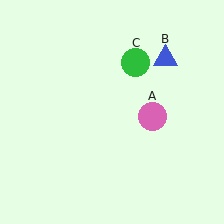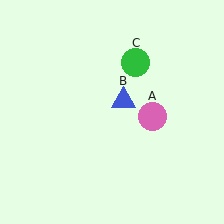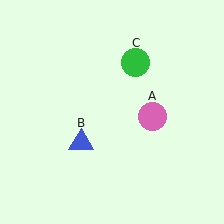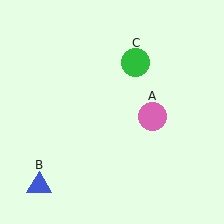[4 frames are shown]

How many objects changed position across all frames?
1 object changed position: blue triangle (object B).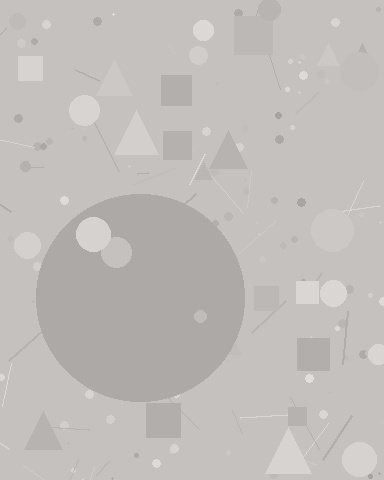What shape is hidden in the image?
A circle is hidden in the image.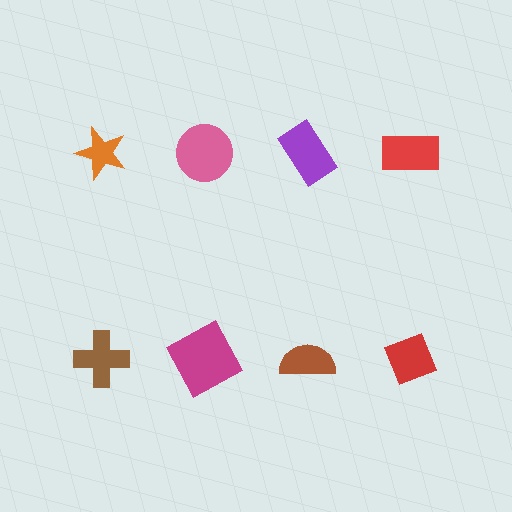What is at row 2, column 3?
A brown semicircle.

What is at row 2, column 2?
A magenta square.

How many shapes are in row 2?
4 shapes.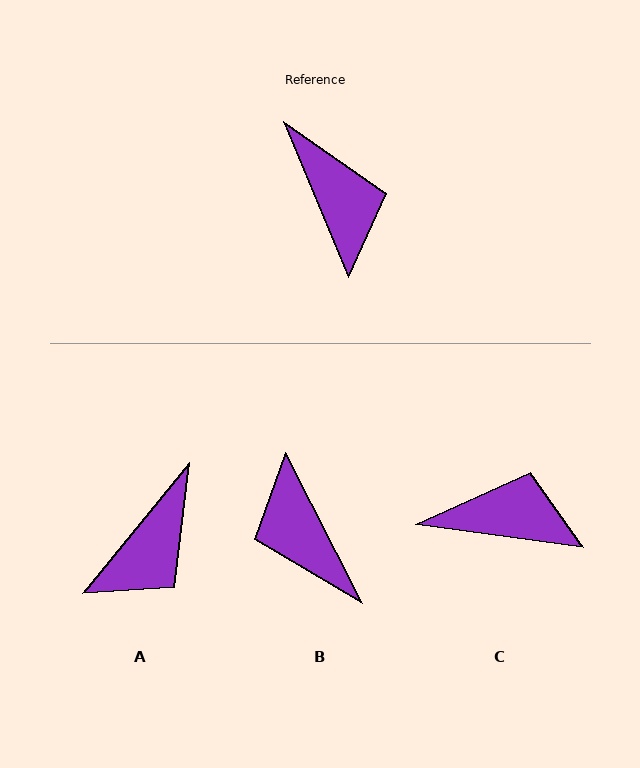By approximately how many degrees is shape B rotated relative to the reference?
Approximately 175 degrees clockwise.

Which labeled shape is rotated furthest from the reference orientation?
B, about 175 degrees away.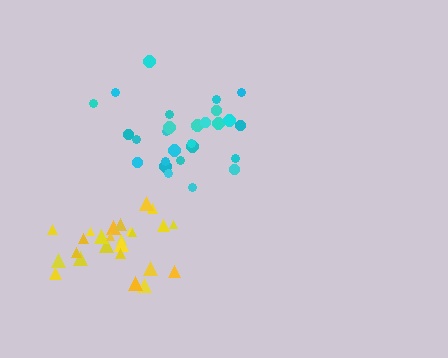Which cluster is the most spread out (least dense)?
Cyan.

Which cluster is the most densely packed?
Yellow.